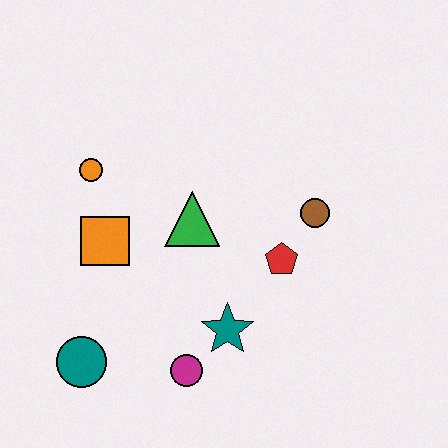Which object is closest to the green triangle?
The orange square is closest to the green triangle.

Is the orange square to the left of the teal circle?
No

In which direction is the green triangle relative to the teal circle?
The green triangle is above the teal circle.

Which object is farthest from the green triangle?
The teal circle is farthest from the green triangle.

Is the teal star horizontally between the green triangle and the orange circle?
No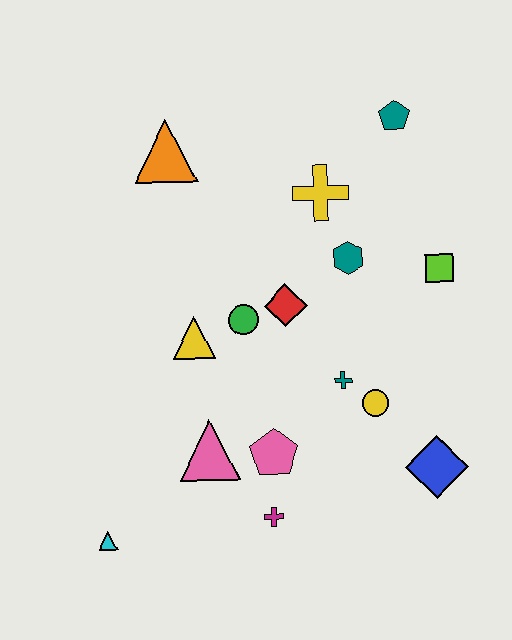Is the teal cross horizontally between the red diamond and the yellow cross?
No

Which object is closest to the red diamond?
The green circle is closest to the red diamond.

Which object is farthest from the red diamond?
The cyan triangle is farthest from the red diamond.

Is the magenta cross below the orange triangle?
Yes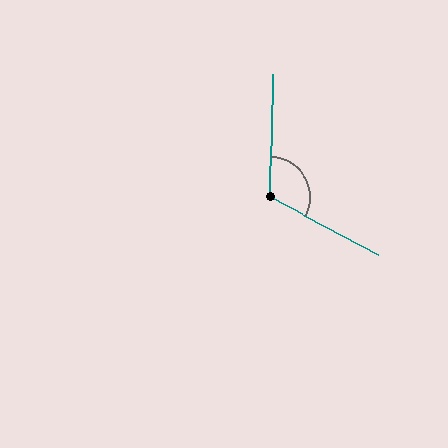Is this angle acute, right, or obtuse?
It is obtuse.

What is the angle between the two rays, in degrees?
Approximately 117 degrees.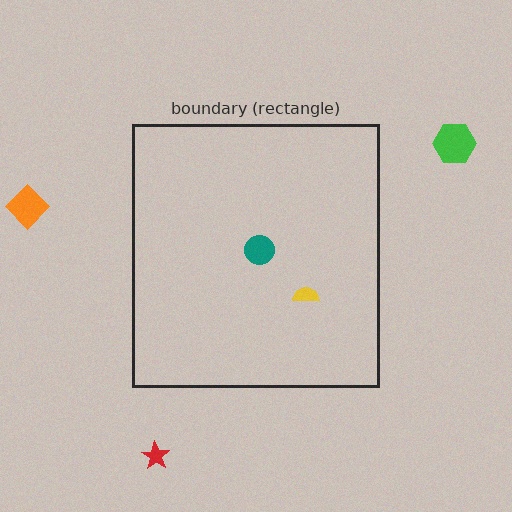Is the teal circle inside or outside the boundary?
Inside.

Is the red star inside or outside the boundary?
Outside.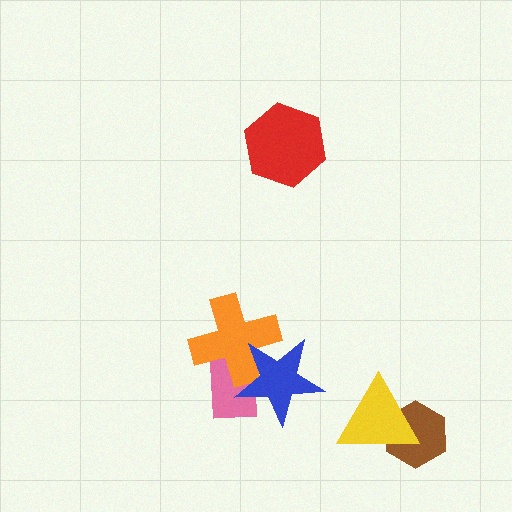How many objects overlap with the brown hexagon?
1 object overlaps with the brown hexagon.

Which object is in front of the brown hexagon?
The yellow triangle is in front of the brown hexagon.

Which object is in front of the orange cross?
The blue star is in front of the orange cross.